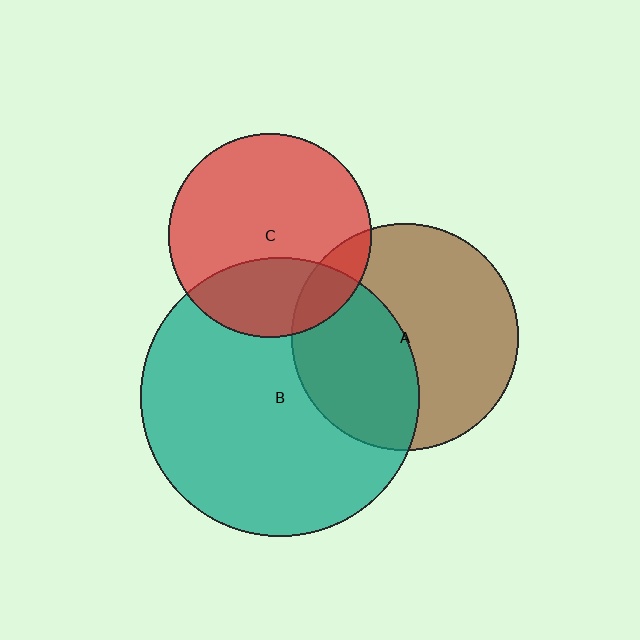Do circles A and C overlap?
Yes.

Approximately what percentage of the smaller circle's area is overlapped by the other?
Approximately 15%.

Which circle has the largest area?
Circle B (teal).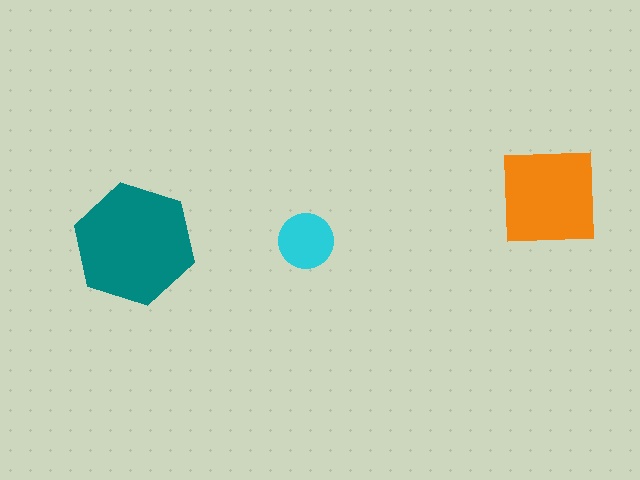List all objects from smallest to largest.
The cyan circle, the orange square, the teal hexagon.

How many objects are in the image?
There are 3 objects in the image.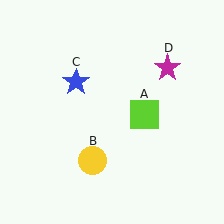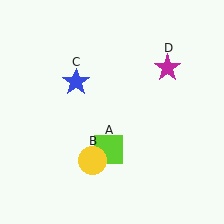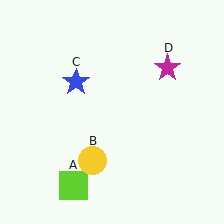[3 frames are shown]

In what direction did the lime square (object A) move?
The lime square (object A) moved down and to the left.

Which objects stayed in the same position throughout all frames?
Yellow circle (object B) and blue star (object C) and magenta star (object D) remained stationary.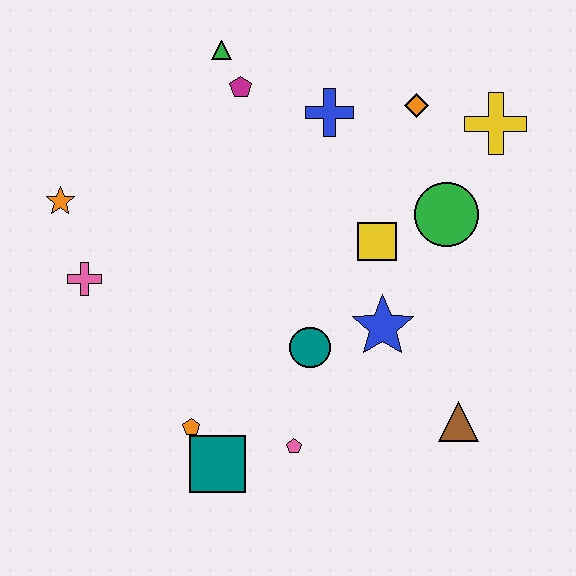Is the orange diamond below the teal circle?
No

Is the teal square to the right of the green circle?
No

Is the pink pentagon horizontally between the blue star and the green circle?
No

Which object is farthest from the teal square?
The yellow cross is farthest from the teal square.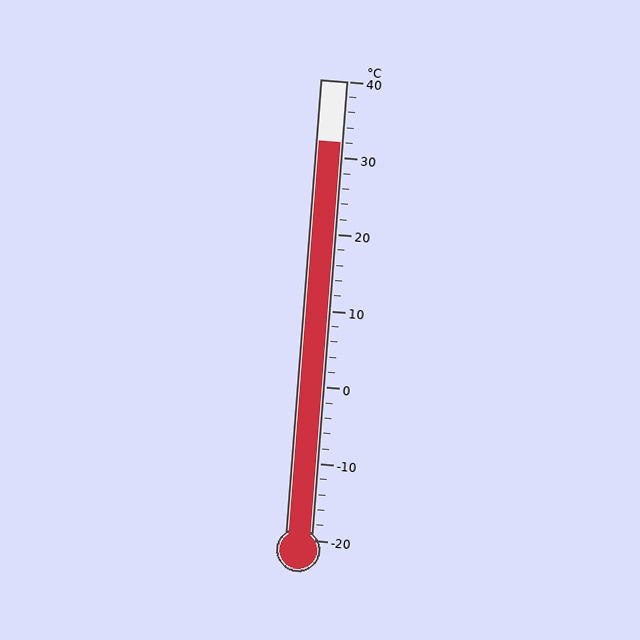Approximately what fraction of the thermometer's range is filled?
The thermometer is filled to approximately 85% of its range.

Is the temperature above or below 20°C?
The temperature is above 20°C.